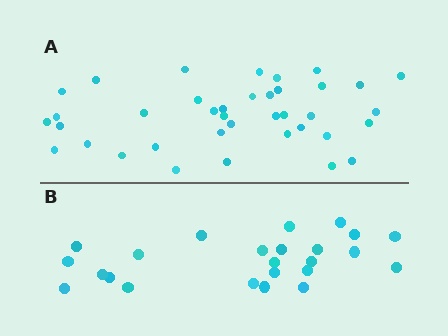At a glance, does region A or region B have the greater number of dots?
Region A (the top region) has more dots.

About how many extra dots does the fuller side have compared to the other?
Region A has approximately 15 more dots than region B.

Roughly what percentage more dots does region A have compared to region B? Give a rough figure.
About 60% more.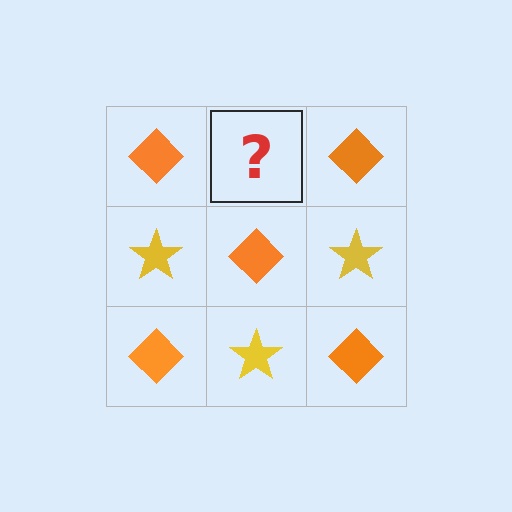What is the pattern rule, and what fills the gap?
The rule is that it alternates orange diamond and yellow star in a checkerboard pattern. The gap should be filled with a yellow star.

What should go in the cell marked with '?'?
The missing cell should contain a yellow star.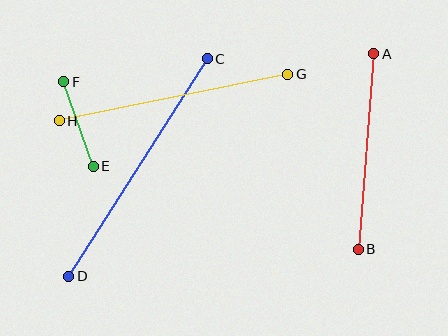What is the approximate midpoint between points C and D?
The midpoint is at approximately (138, 167) pixels.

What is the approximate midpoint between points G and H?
The midpoint is at approximately (173, 97) pixels.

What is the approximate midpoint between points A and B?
The midpoint is at approximately (366, 151) pixels.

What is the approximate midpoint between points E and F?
The midpoint is at approximately (79, 124) pixels.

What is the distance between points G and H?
The distance is approximately 233 pixels.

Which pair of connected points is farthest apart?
Points C and D are farthest apart.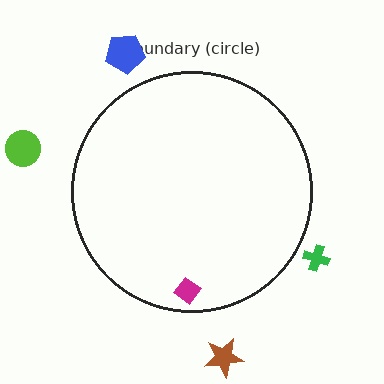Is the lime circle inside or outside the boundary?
Outside.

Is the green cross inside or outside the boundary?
Outside.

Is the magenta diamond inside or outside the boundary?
Inside.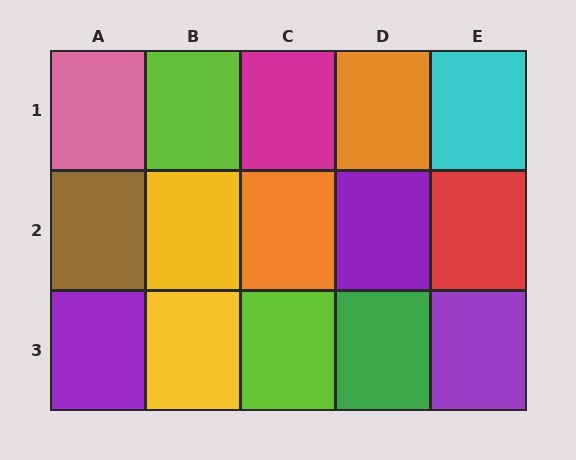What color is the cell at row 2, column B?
Yellow.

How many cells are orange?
2 cells are orange.